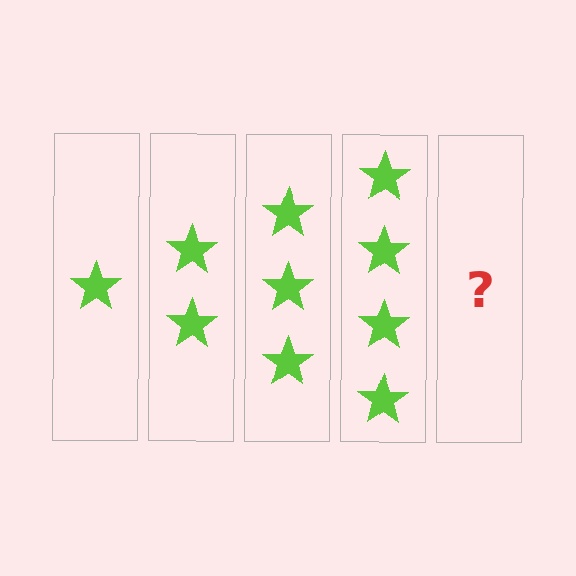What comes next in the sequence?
The next element should be 5 stars.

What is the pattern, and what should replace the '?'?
The pattern is that each step adds one more star. The '?' should be 5 stars.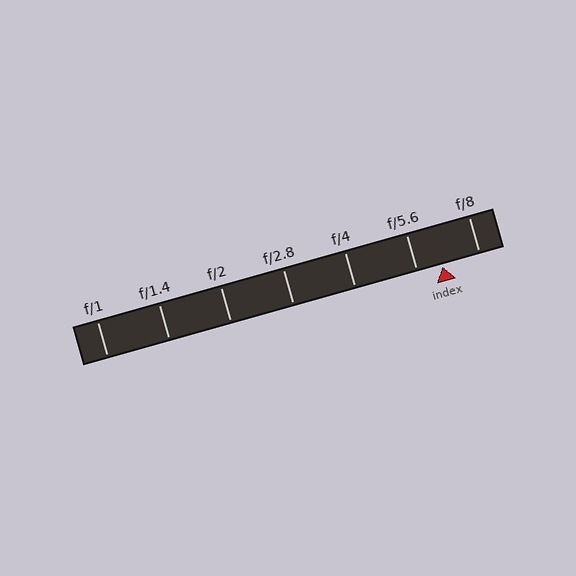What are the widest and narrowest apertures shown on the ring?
The widest aperture shown is f/1 and the narrowest is f/8.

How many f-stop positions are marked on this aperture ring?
There are 7 f-stop positions marked.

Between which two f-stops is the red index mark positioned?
The index mark is between f/5.6 and f/8.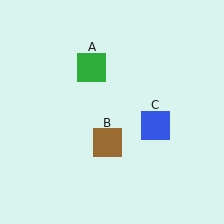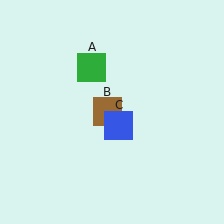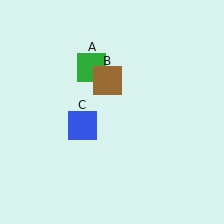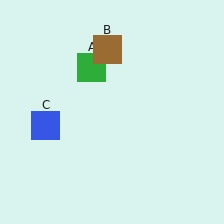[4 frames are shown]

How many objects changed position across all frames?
2 objects changed position: brown square (object B), blue square (object C).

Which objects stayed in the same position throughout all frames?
Green square (object A) remained stationary.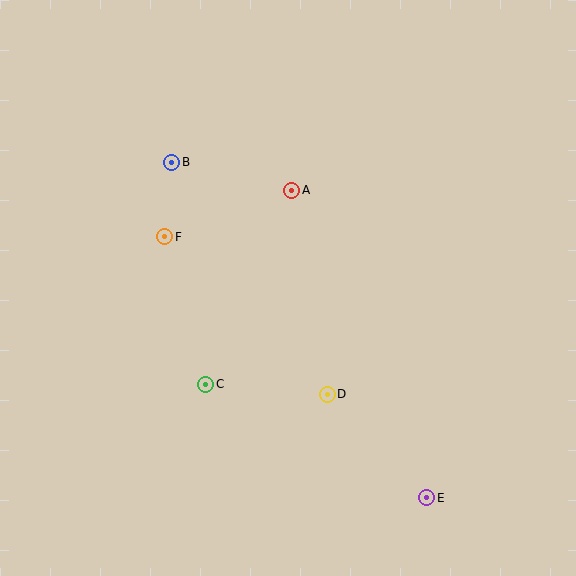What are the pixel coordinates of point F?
Point F is at (165, 237).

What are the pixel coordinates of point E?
Point E is at (427, 498).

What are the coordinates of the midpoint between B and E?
The midpoint between B and E is at (299, 330).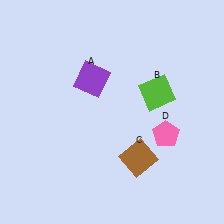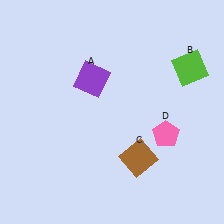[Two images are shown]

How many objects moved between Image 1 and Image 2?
1 object moved between the two images.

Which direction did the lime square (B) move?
The lime square (B) moved right.